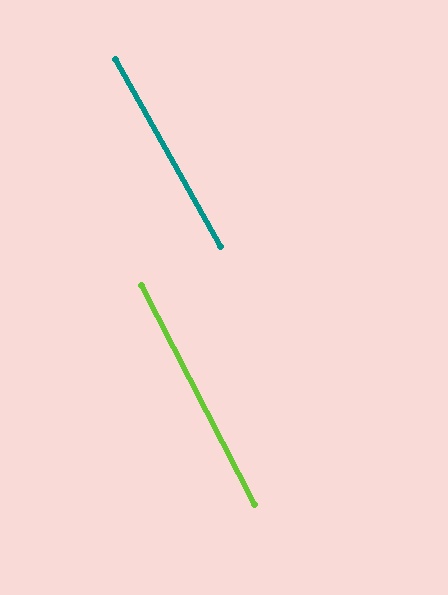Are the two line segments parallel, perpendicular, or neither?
Parallel — their directions differ by only 1.8°.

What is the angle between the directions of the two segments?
Approximately 2 degrees.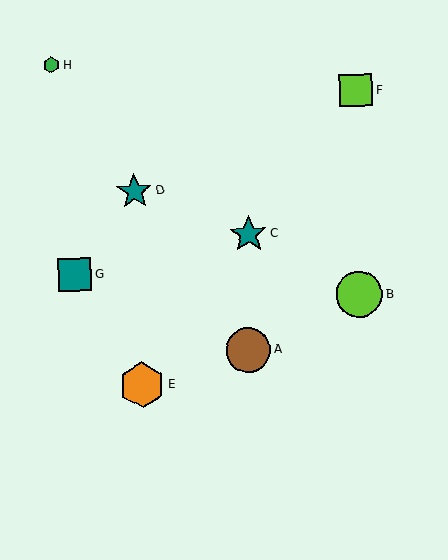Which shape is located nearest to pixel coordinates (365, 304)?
The lime circle (labeled B) at (359, 294) is nearest to that location.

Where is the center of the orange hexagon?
The center of the orange hexagon is at (142, 385).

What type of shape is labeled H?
Shape H is a green hexagon.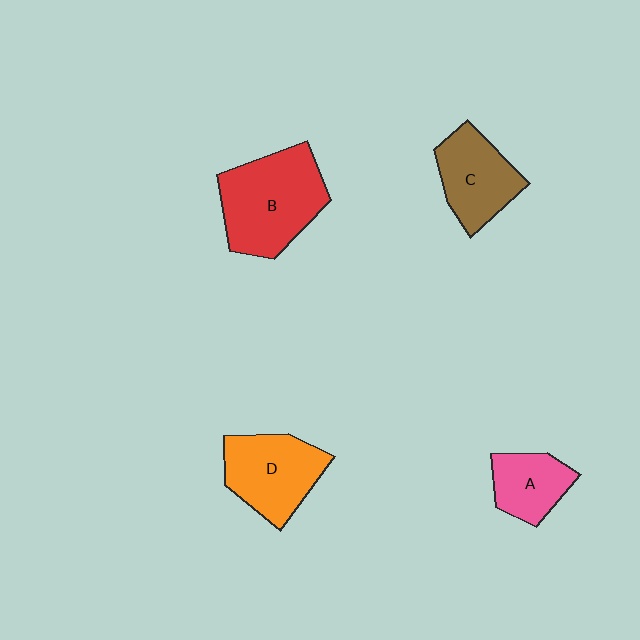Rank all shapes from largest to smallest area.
From largest to smallest: B (red), D (orange), C (brown), A (pink).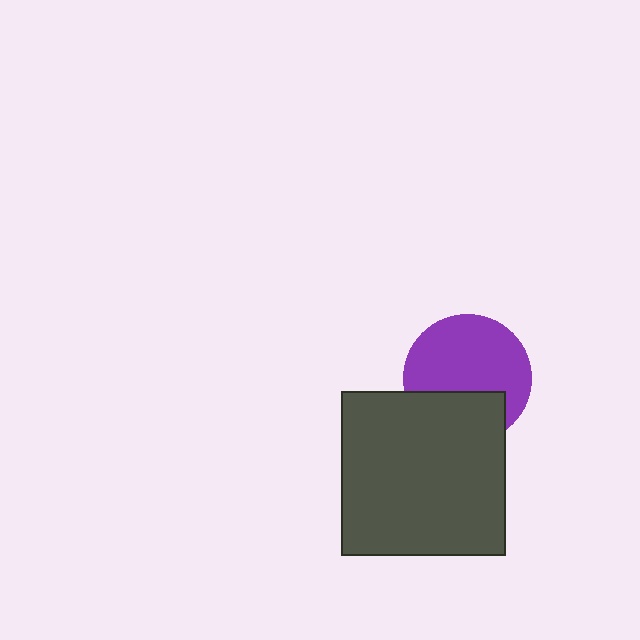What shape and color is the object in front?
The object in front is a dark gray square.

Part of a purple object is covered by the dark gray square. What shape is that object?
It is a circle.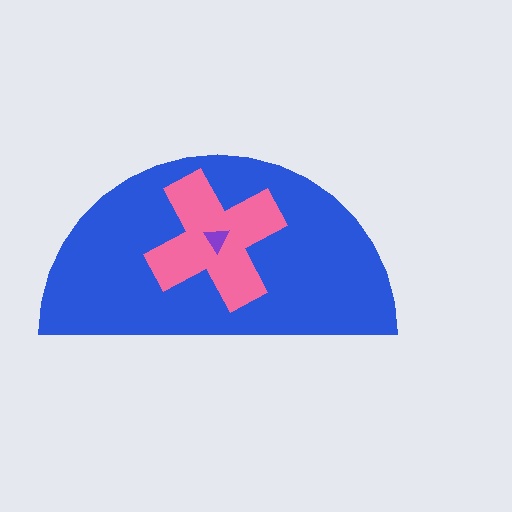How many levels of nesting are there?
3.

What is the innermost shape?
The purple triangle.